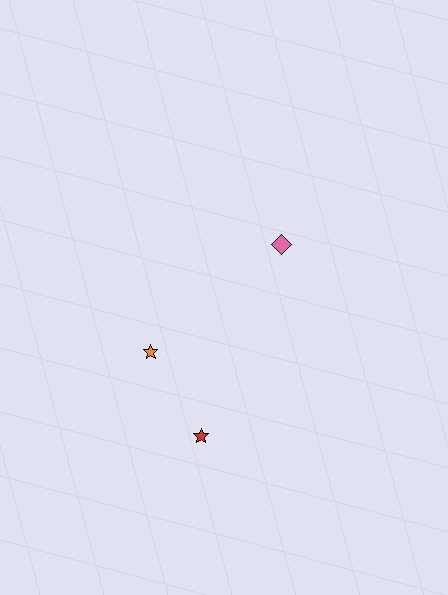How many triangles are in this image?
There are no triangles.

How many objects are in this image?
There are 3 objects.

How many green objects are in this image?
There are no green objects.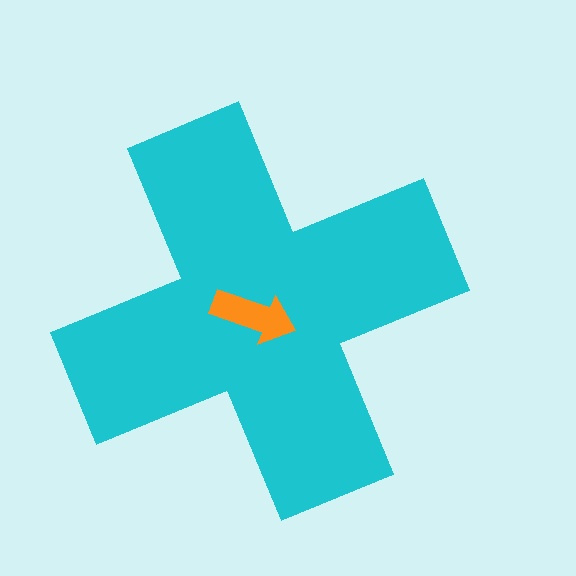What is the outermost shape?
The cyan cross.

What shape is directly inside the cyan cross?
The orange arrow.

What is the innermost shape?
The orange arrow.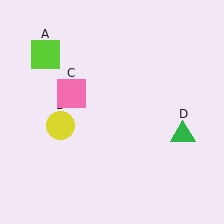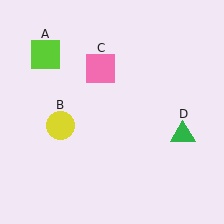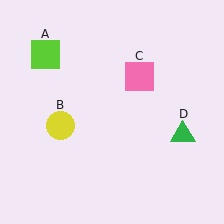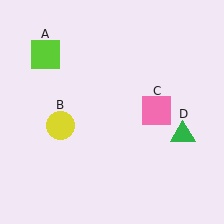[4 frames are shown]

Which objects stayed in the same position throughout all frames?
Lime square (object A) and yellow circle (object B) and green triangle (object D) remained stationary.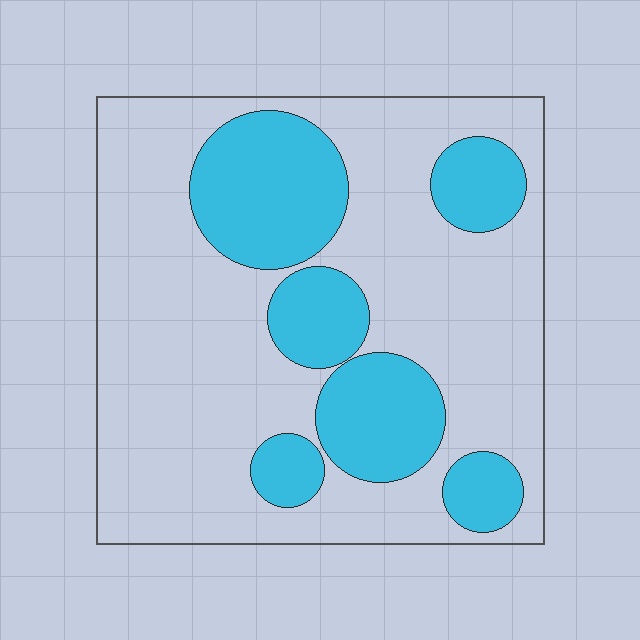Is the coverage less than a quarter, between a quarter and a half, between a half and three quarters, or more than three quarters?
Between a quarter and a half.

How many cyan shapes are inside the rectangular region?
6.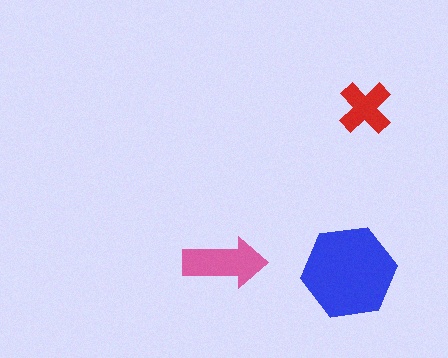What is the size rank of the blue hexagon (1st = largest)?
1st.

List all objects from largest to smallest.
The blue hexagon, the pink arrow, the red cross.